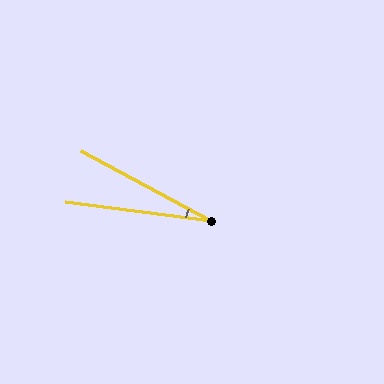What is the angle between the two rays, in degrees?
Approximately 21 degrees.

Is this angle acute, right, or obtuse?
It is acute.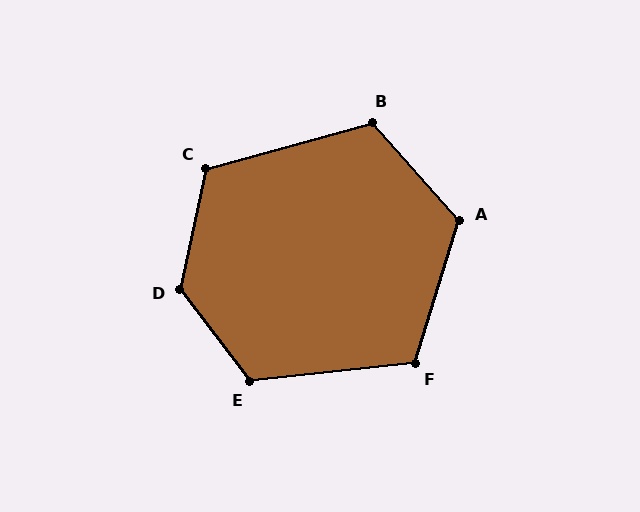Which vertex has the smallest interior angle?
F, at approximately 113 degrees.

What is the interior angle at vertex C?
Approximately 118 degrees (obtuse).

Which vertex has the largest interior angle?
D, at approximately 131 degrees.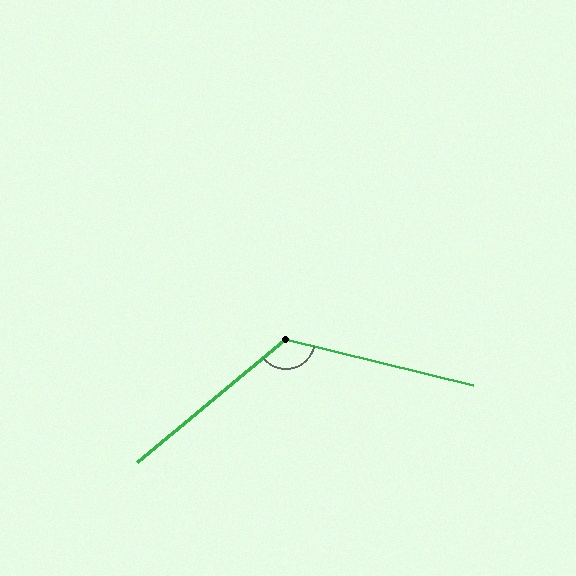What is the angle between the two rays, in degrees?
Approximately 127 degrees.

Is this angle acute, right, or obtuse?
It is obtuse.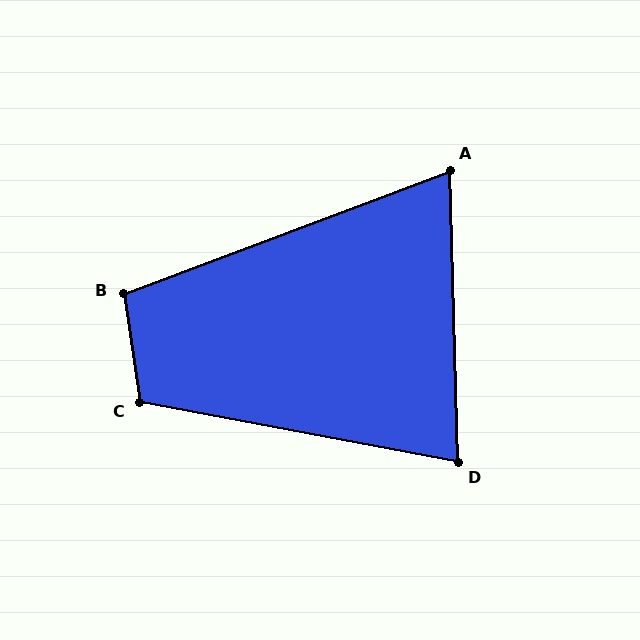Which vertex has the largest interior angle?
C, at approximately 109 degrees.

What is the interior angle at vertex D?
Approximately 78 degrees (acute).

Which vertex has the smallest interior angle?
A, at approximately 71 degrees.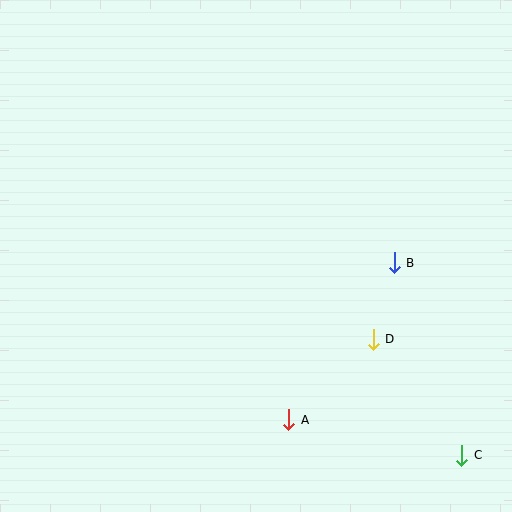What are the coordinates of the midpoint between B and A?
The midpoint between B and A is at (342, 341).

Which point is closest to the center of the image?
Point B at (394, 263) is closest to the center.